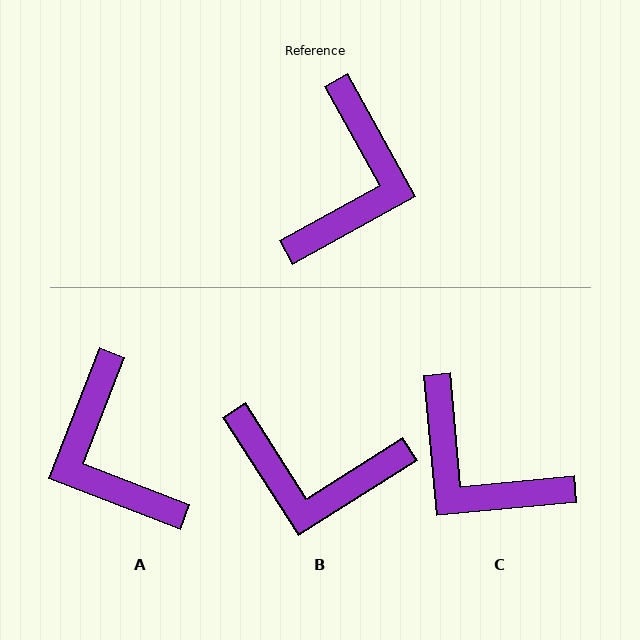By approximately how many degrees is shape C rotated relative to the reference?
Approximately 114 degrees clockwise.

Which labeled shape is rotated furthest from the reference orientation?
A, about 140 degrees away.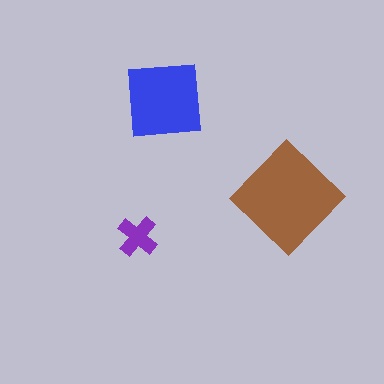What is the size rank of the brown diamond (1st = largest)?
1st.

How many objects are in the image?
There are 3 objects in the image.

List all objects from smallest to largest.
The purple cross, the blue square, the brown diamond.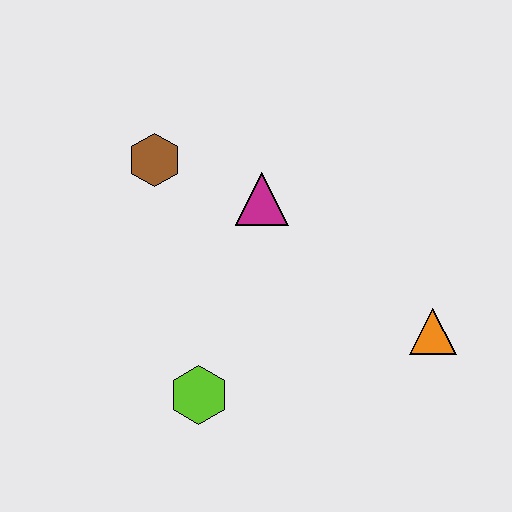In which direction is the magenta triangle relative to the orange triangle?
The magenta triangle is to the left of the orange triangle.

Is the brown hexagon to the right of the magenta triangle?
No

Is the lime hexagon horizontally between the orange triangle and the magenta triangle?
No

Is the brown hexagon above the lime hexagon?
Yes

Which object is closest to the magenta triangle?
The brown hexagon is closest to the magenta triangle.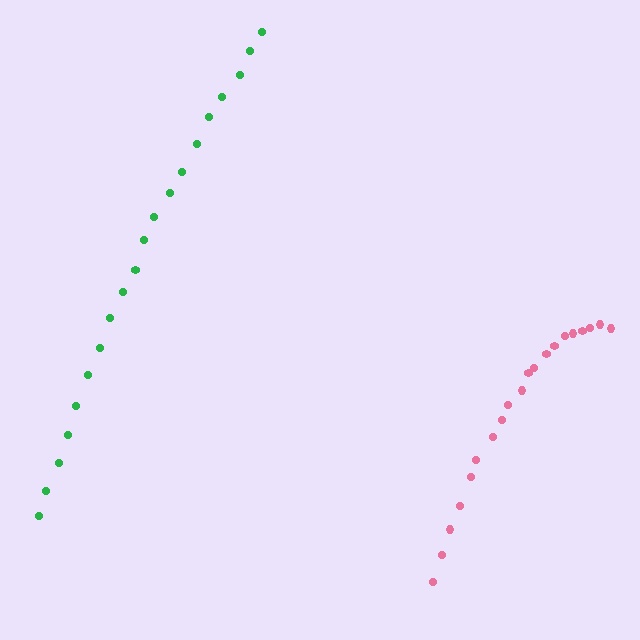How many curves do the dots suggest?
There are 2 distinct paths.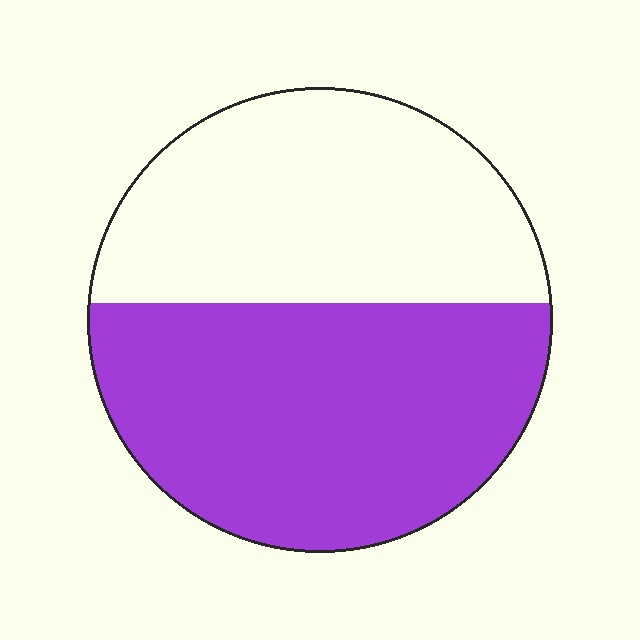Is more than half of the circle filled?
Yes.